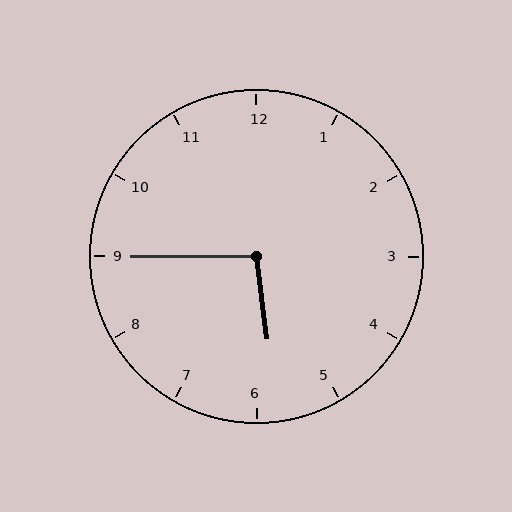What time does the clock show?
5:45.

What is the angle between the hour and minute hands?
Approximately 98 degrees.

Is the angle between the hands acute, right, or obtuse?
It is obtuse.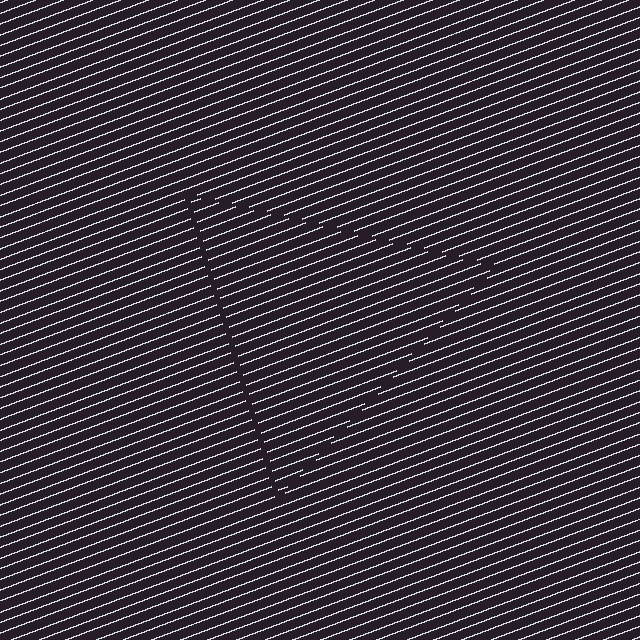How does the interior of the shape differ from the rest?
The interior of the shape contains the same grating, shifted by half a period — the contour is defined by the phase discontinuity where line-ends from the inner and outer gratings abut.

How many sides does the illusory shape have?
3 sides — the line-ends trace a triangle.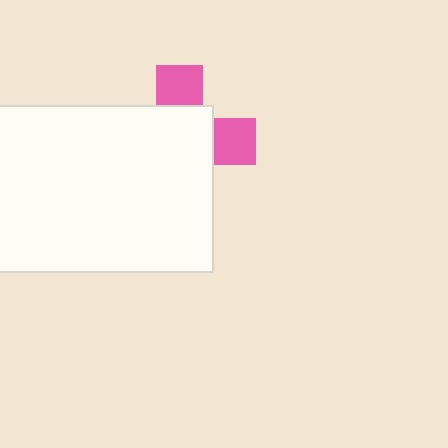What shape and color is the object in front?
The object in front is a white rectangle.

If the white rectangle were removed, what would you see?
You would see the complete pink cross.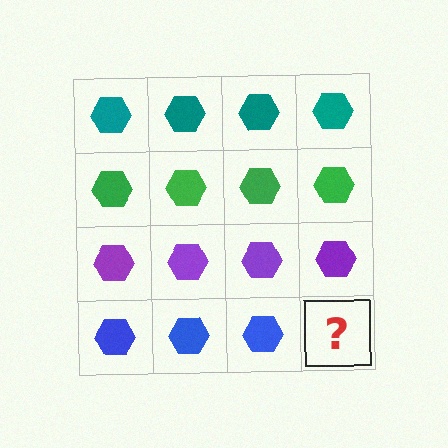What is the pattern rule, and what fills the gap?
The rule is that each row has a consistent color. The gap should be filled with a blue hexagon.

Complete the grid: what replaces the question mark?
The question mark should be replaced with a blue hexagon.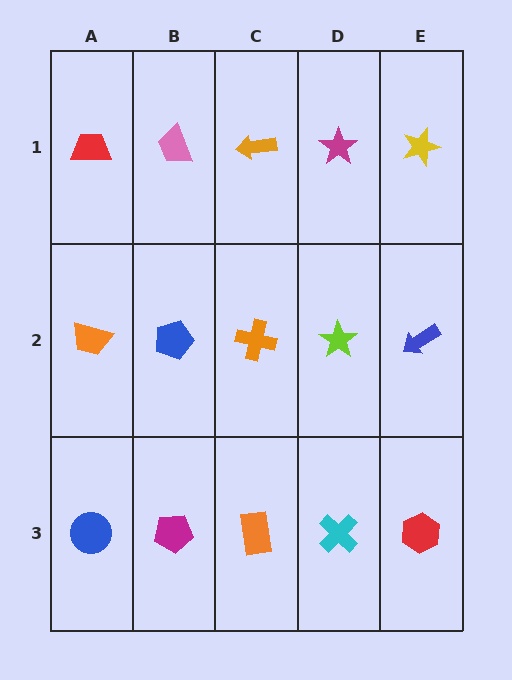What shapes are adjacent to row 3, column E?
A blue arrow (row 2, column E), a cyan cross (row 3, column D).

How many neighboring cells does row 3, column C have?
3.